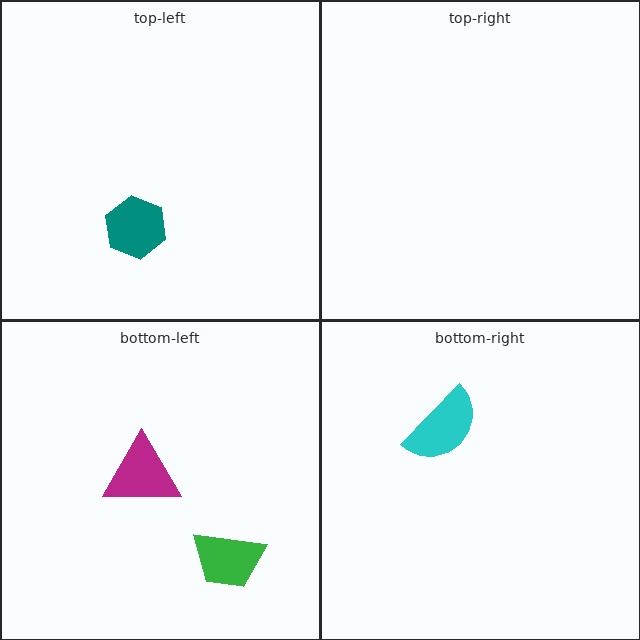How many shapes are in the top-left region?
1.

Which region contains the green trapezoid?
The bottom-left region.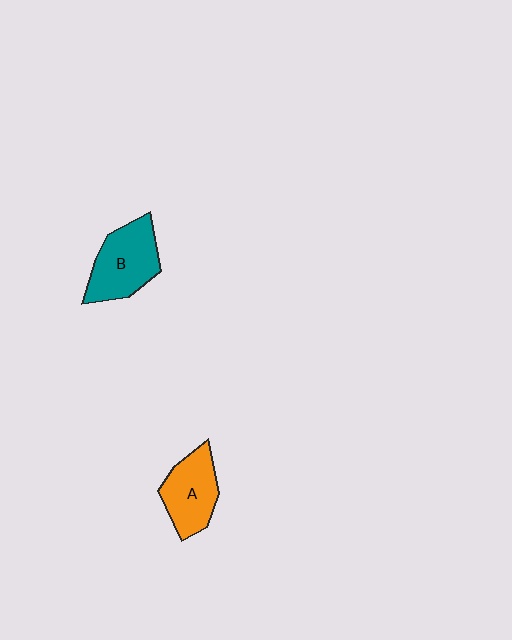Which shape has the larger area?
Shape B (teal).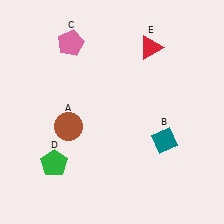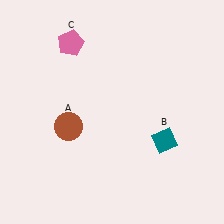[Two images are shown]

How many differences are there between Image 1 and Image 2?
There are 2 differences between the two images.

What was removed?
The red triangle (E), the green pentagon (D) were removed in Image 2.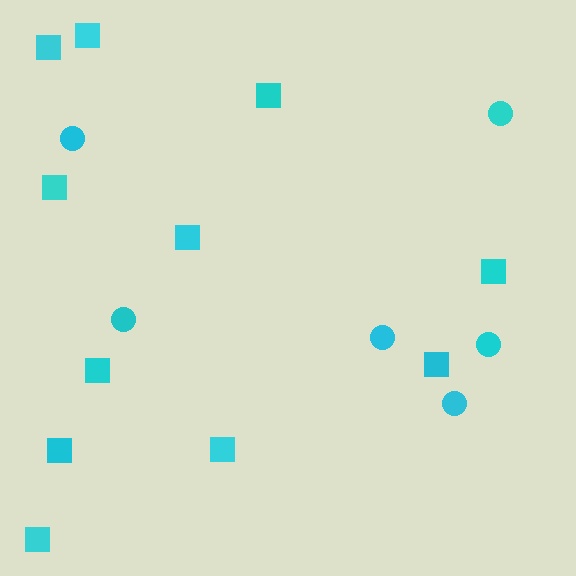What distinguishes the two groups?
There are 2 groups: one group of circles (6) and one group of squares (11).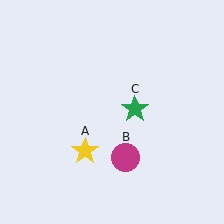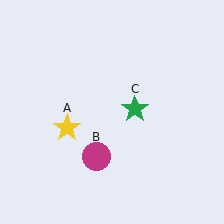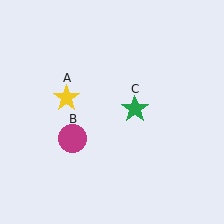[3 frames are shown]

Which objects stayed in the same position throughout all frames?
Green star (object C) remained stationary.